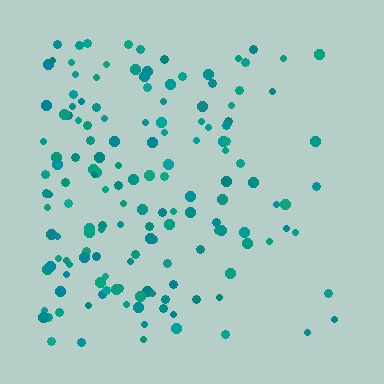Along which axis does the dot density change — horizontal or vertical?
Horizontal.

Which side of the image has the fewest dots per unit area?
The right.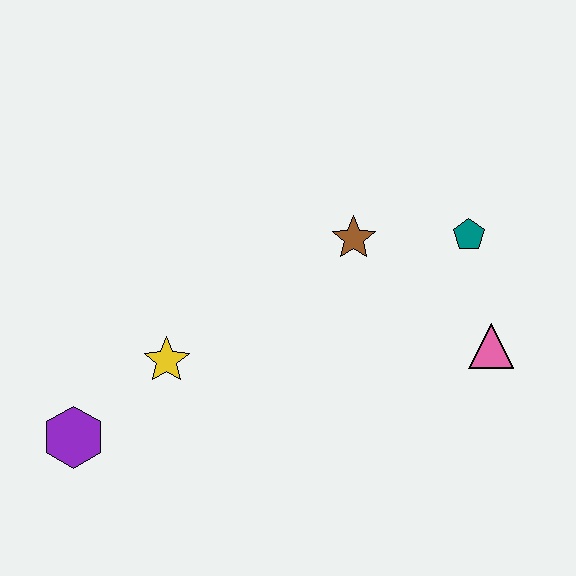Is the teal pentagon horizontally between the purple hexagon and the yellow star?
No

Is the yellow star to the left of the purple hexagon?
No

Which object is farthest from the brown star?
The purple hexagon is farthest from the brown star.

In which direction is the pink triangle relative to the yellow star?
The pink triangle is to the right of the yellow star.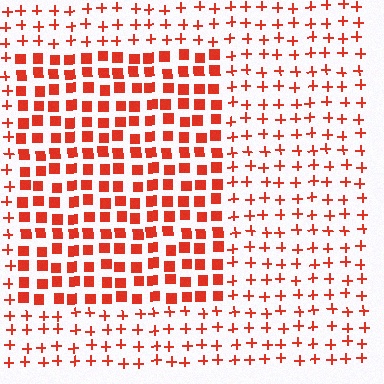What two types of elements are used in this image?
The image uses squares inside the rectangle region and plus signs outside it.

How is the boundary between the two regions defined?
The boundary is defined by a change in element shape: squares inside vs. plus signs outside. All elements share the same color and spacing.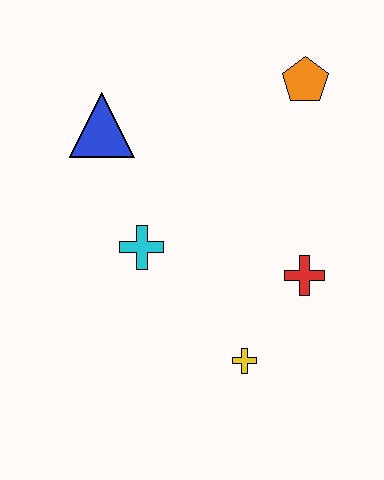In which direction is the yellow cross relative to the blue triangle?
The yellow cross is below the blue triangle.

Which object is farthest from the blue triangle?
The yellow cross is farthest from the blue triangle.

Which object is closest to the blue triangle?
The cyan cross is closest to the blue triangle.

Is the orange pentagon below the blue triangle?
No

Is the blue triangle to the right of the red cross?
No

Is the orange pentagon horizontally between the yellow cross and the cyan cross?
No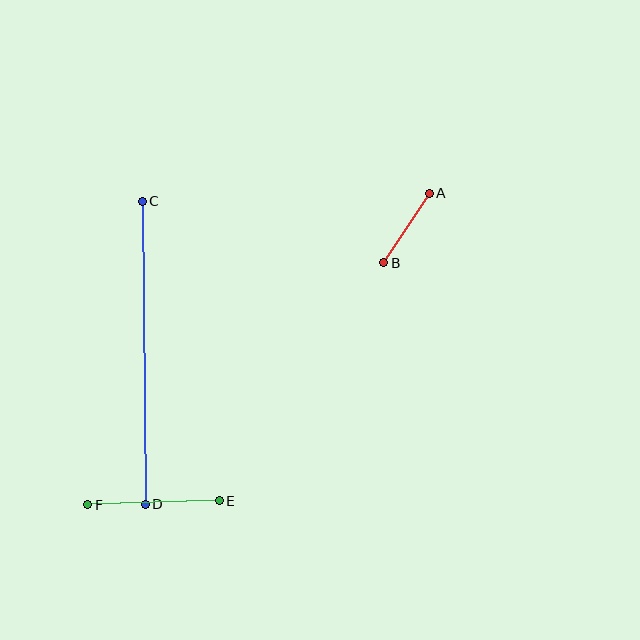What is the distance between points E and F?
The distance is approximately 132 pixels.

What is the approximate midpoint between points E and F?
The midpoint is at approximately (154, 503) pixels.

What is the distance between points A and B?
The distance is approximately 83 pixels.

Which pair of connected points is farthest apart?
Points C and D are farthest apart.